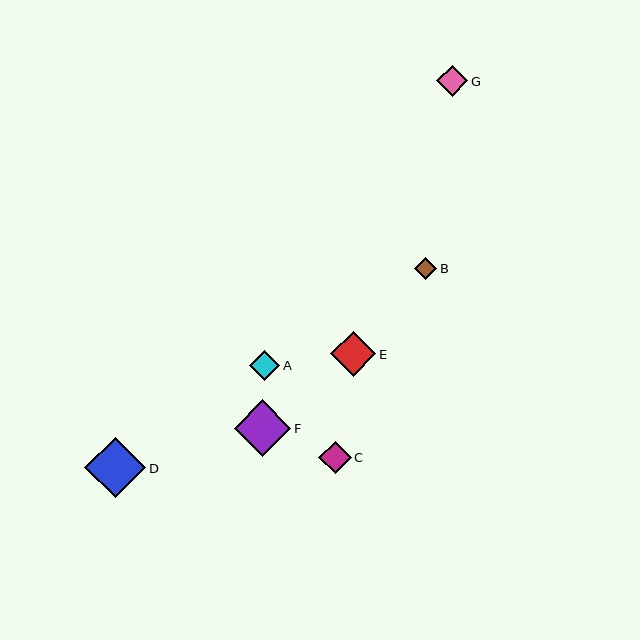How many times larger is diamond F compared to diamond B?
Diamond F is approximately 2.5 times the size of diamond B.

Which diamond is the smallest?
Diamond B is the smallest with a size of approximately 22 pixels.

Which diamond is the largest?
Diamond D is the largest with a size of approximately 61 pixels.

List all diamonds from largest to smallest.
From largest to smallest: D, F, E, C, G, A, B.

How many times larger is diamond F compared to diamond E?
Diamond F is approximately 1.3 times the size of diamond E.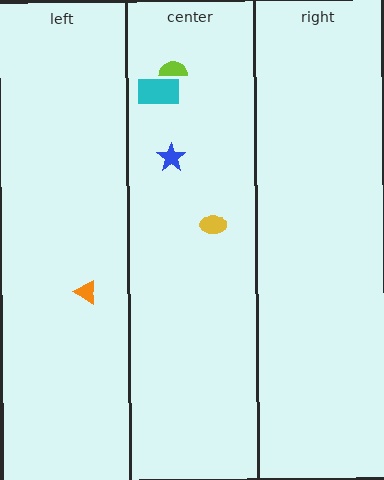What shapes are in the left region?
The orange triangle.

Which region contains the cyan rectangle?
The center region.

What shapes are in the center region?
The yellow ellipse, the lime semicircle, the cyan rectangle, the blue star.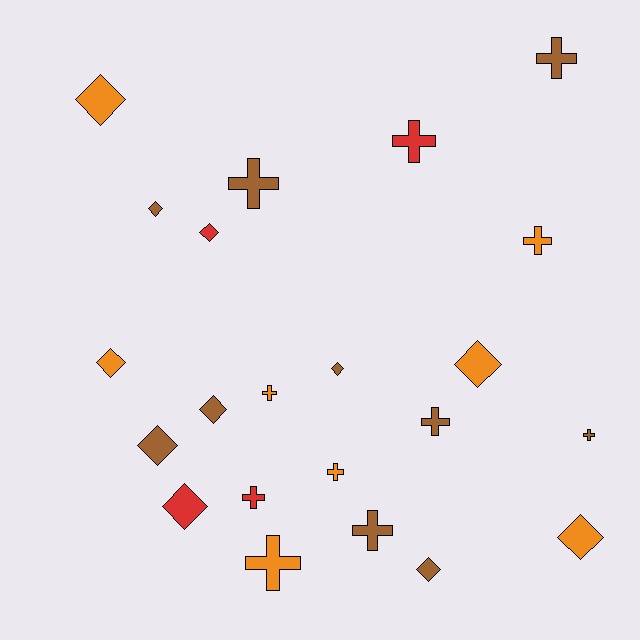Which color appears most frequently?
Brown, with 10 objects.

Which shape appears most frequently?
Cross, with 11 objects.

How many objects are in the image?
There are 22 objects.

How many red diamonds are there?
There are 2 red diamonds.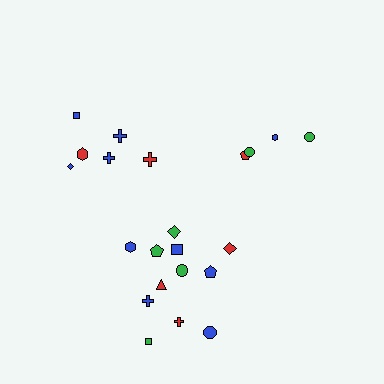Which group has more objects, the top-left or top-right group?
The top-left group.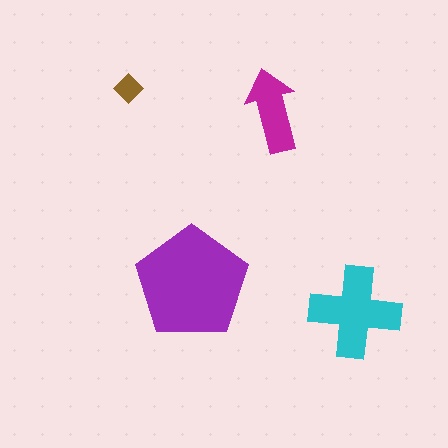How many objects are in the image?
There are 4 objects in the image.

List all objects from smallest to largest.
The brown diamond, the magenta arrow, the cyan cross, the purple pentagon.